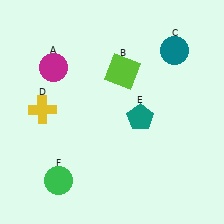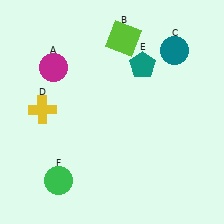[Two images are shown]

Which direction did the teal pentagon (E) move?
The teal pentagon (E) moved up.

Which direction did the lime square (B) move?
The lime square (B) moved up.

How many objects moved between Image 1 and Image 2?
2 objects moved between the two images.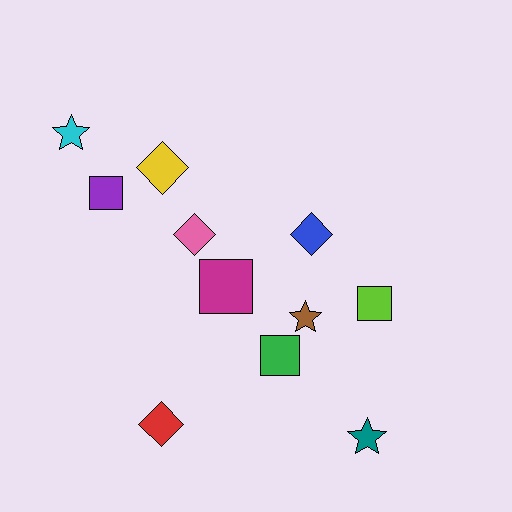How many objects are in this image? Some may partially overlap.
There are 11 objects.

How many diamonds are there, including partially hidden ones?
There are 4 diamonds.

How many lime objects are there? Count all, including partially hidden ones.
There is 1 lime object.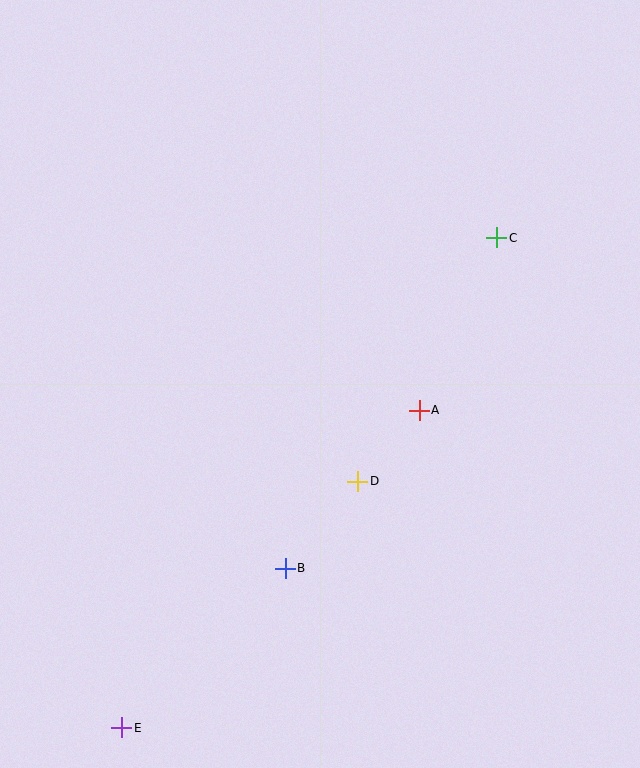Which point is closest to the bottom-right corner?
Point D is closest to the bottom-right corner.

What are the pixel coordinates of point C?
Point C is at (497, 238).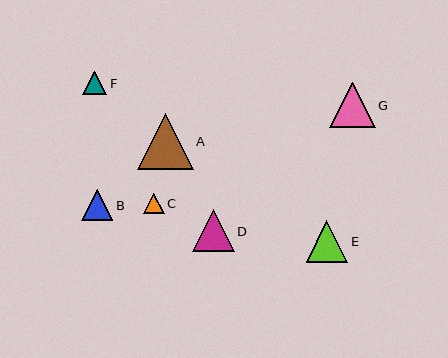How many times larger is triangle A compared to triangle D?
Triangle A is approximately 1.3 times the size of triangle D.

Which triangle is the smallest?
Triangle C is the smallest with a size of approximately 20 pixels.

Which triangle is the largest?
Triangle A is the largest with a size of approximately 55 pixels.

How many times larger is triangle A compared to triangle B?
Triangle A is approximately 1.8 times the size of triangle B.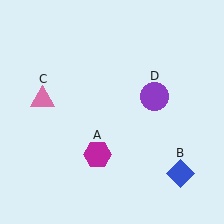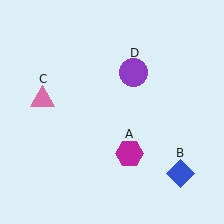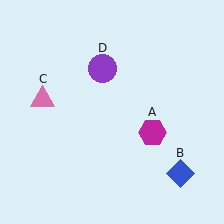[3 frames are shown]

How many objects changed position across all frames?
2 objects changed position: magenta hexagon (object A), purple circle (object D).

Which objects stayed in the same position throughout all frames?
Blue diamond (object B) and pink triangle (object C) remained stationary.